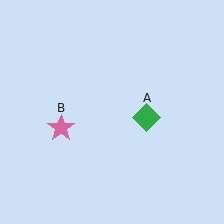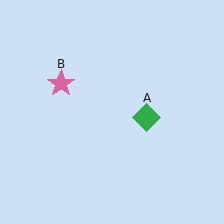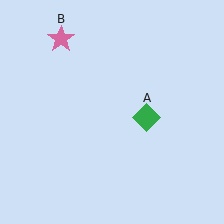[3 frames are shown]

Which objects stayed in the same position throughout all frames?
Green diamond (object A) remained stationary.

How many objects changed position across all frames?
1 object changed position: pink star (object B).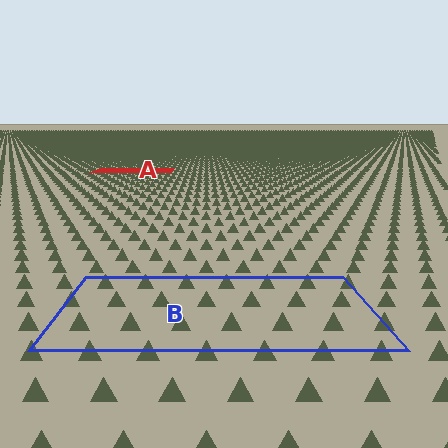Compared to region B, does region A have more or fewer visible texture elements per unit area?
Region A has more texture elements per unit area — they are packed more densely because it is farther away.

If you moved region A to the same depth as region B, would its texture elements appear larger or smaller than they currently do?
They would appear larger. At a closer depth, the same texture elements are projected at a bigger on-screen size.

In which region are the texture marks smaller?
The texture marks are smaller in region A, because it is farther away.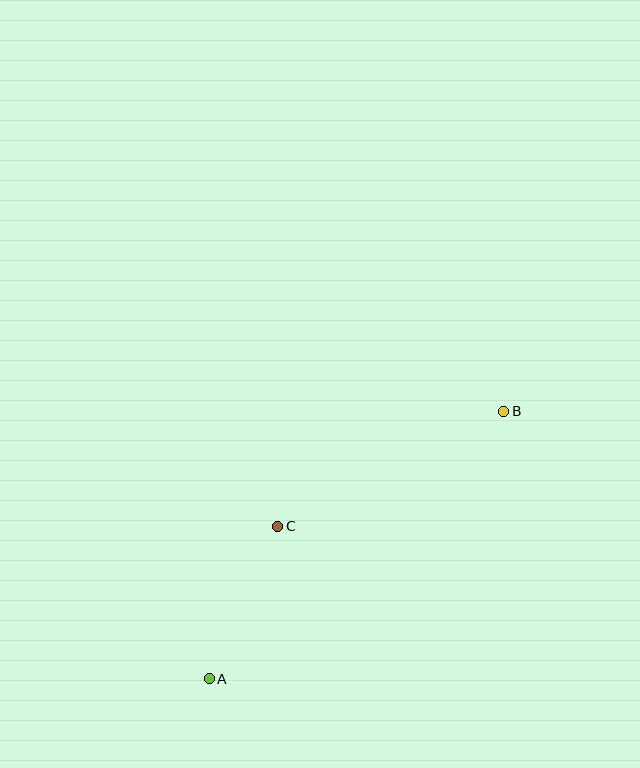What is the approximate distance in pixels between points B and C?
The distance between B and C is approximately 254 pixels.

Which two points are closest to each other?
Points A and C are closest to each other.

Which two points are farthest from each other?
Points A and B are farthest from each other.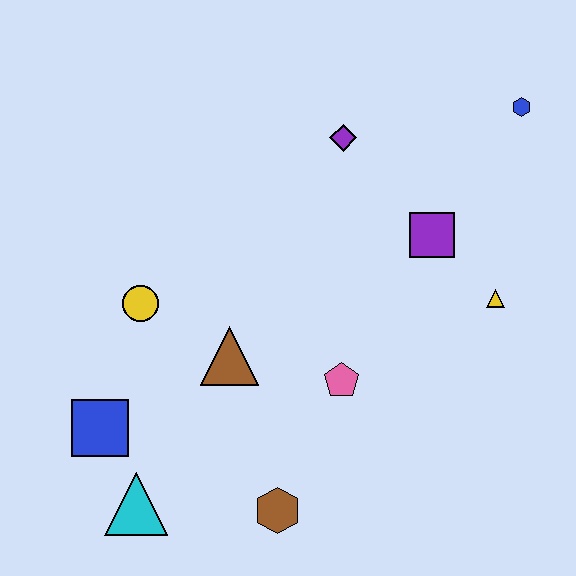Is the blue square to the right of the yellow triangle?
No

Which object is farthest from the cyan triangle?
The blue hexagon is farthest from the cyan triangle.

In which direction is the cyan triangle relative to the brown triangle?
The cyan triangle is below the brown triangle.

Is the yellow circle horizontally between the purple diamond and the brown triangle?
No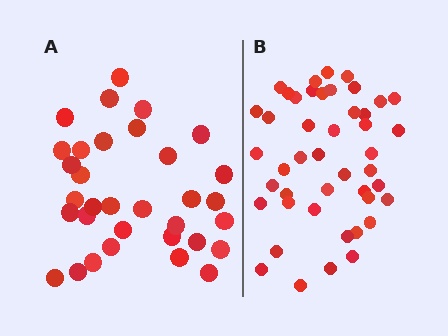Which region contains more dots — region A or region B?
Region B (the right region) has more dots.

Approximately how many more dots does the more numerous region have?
Region B has roughly 12 or so more dots than region A.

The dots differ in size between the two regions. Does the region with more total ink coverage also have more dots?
No. Region A has more total ink coverage because its dots are larger, but region B actually contains more individual dots. Total area can be misleading — the number of items is what matters here.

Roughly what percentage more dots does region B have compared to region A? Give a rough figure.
About 35% more.